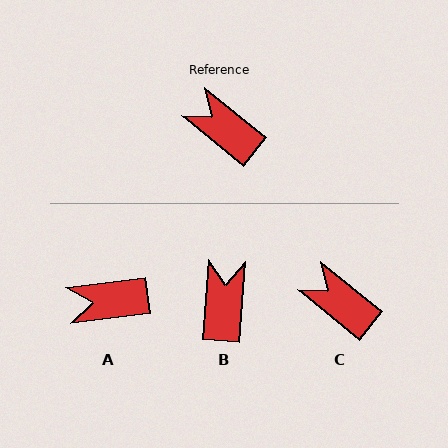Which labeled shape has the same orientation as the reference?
C.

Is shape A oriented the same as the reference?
No, it is off by about 47 degrees.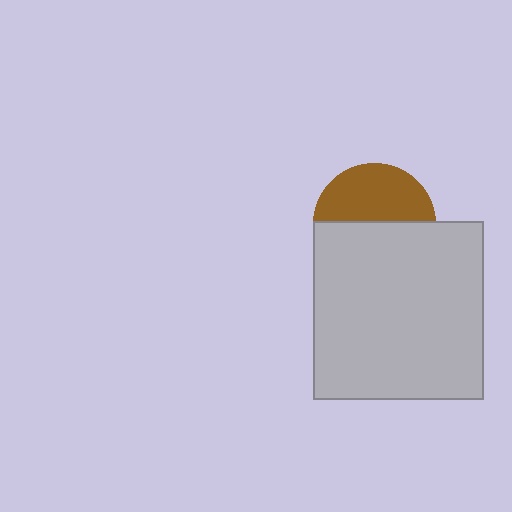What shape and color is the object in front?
The object in front is a light gray rectangle.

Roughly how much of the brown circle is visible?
About half of it is visible (roughly 47%).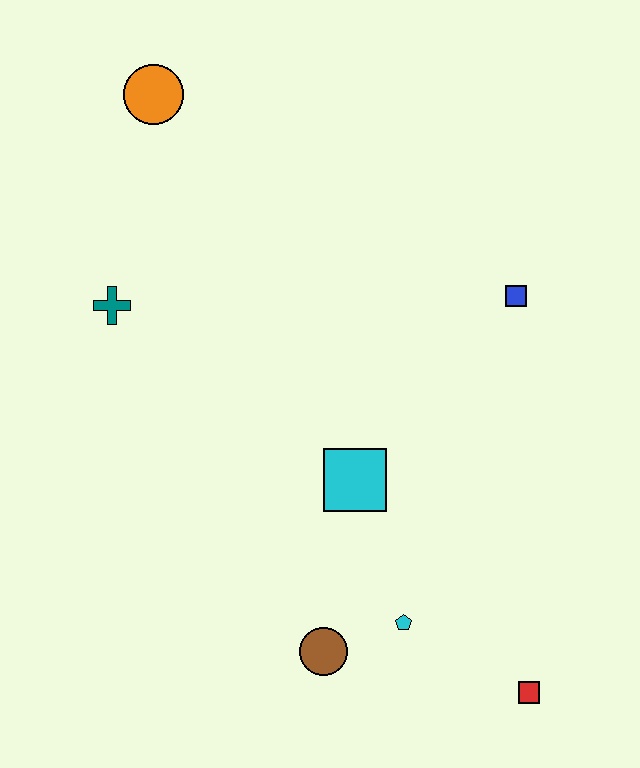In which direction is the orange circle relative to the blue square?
The orange circle is to the left of the blue square.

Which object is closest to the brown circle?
The cyan pentagon is closest to the brown circle.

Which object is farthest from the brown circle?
The orange circle is farthest from the brown circle.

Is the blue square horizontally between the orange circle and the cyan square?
No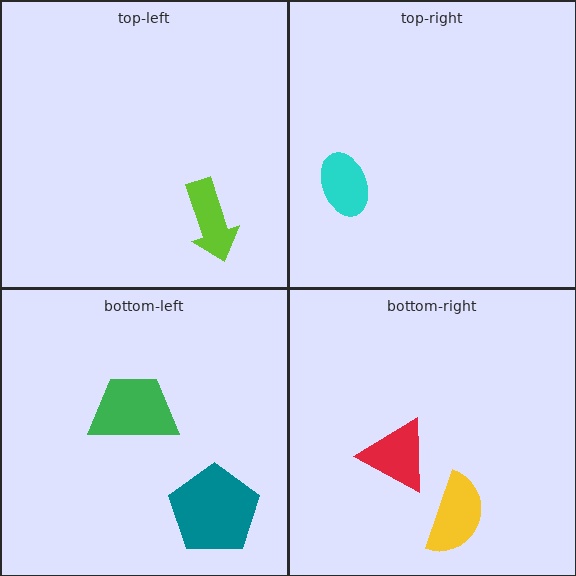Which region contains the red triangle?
The bottom-right region.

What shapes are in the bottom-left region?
The green trapezoid, the teal pentagon.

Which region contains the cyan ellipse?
The top-right region.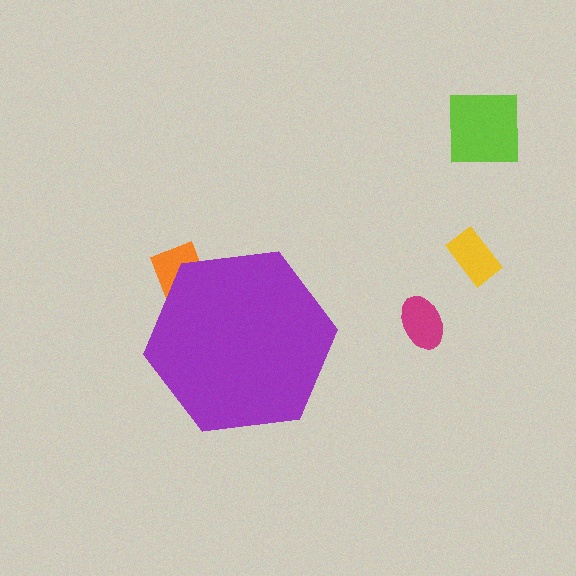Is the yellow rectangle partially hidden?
No, the yellow rectangle is fully visible.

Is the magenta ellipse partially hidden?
No, the magenta ellipse is fully visible.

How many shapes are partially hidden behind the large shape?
1 shape is partially hidden.